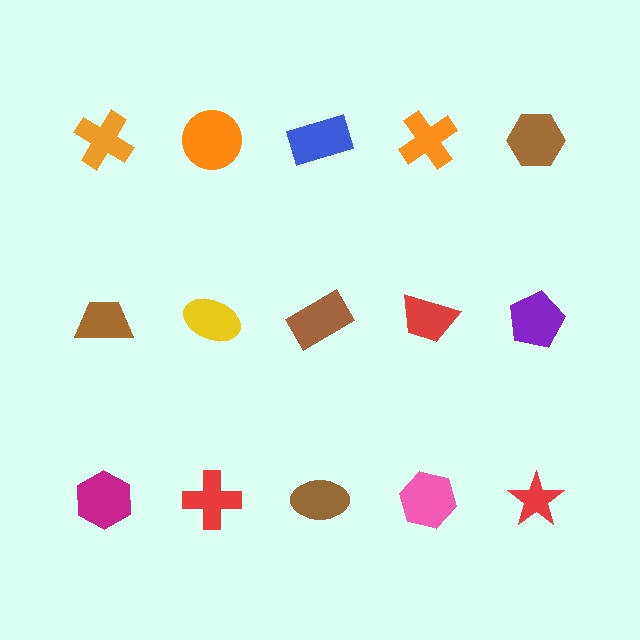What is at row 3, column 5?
A red star.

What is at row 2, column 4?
A red trapezoid.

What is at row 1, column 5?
A brown hexagon.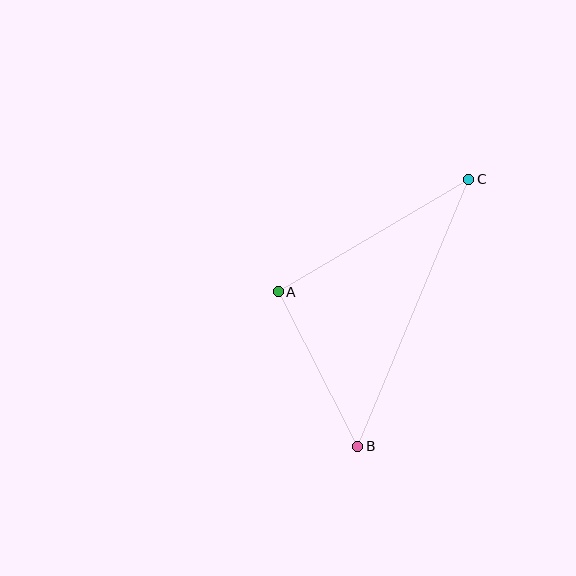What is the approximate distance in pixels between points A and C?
The distance between A and C is approximately 221 pixels.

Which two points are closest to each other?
Points A and B are closest to each other.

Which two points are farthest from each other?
Points B and C are farthest from each other.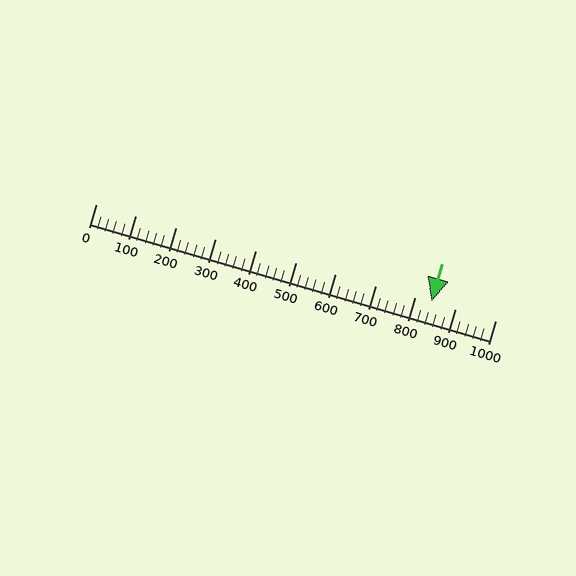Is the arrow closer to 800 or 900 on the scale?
The arrow is closer to 800.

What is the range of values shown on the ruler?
The ruler shows values from 0 to 1000.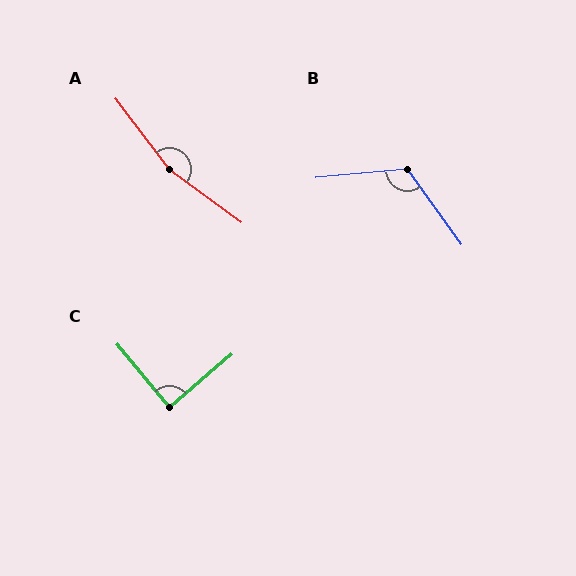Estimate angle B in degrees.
Approximately 120 degrees.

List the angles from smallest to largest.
C (89°), B (120°), A (163°).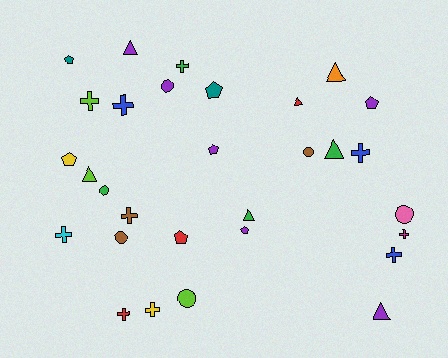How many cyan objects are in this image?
There is 1 cyan object.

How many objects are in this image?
There are 30 objects.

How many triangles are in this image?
There are 7 triangles.